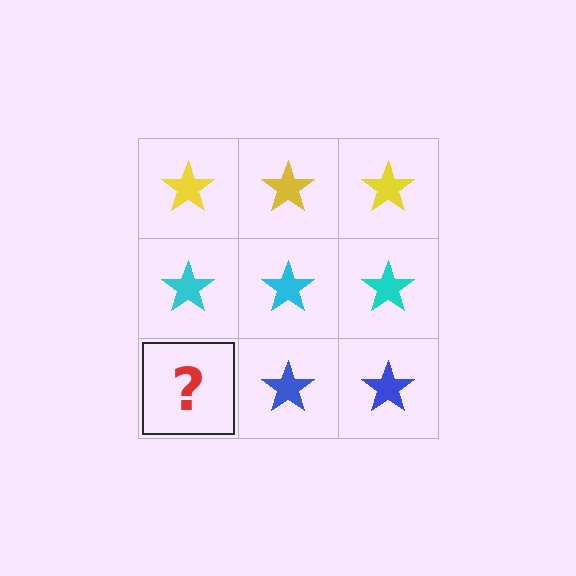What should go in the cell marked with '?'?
The missing cell should contain a blue star.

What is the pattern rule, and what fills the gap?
The rule is that each row has a consistent color. The gap should be filled with a blue star.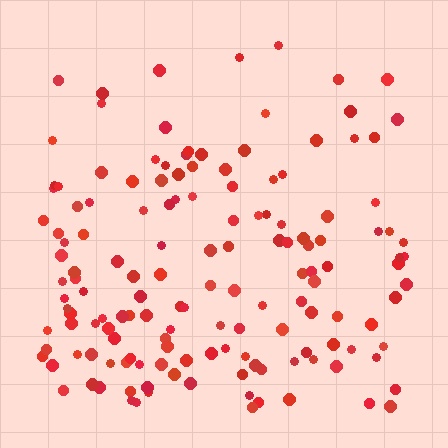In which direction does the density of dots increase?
From top to bottom, with the bottom side densest.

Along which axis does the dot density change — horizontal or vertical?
Vertical.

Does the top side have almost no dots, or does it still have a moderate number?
Still a moderate number, just noticeably fewer than the bottom.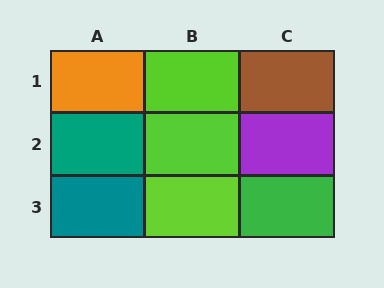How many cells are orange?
1 cell is orange.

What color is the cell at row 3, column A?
Teal.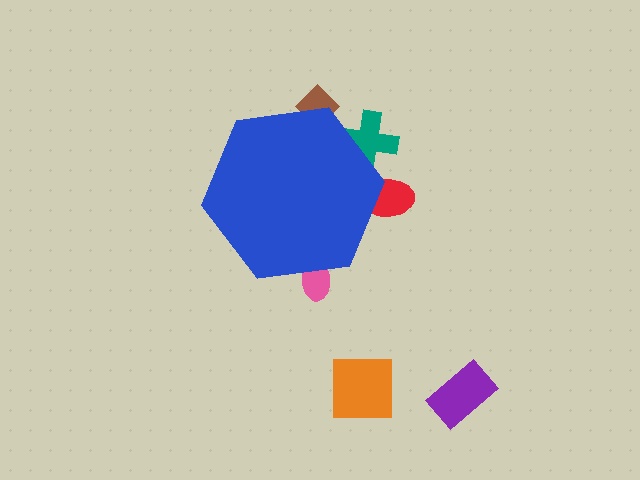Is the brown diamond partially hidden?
Yes, the brown diamond is partially hidden behind the blue hexagon.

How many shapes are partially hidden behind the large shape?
4 shapes are partially hidden.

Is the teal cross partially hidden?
Yes, the teal cross is partially hidden behind the blue hexagon.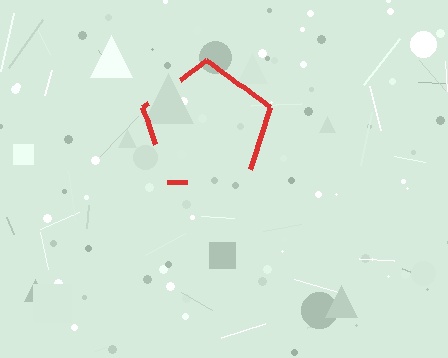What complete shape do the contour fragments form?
The contour fragments form a pentagon.